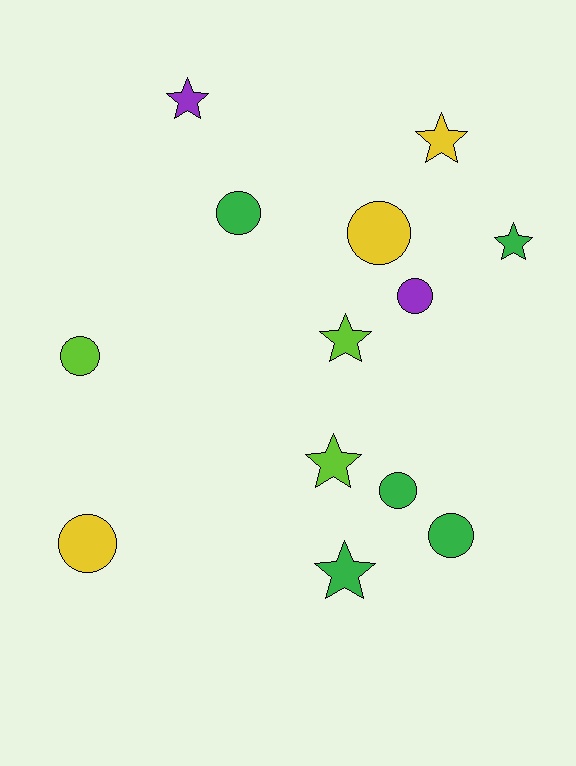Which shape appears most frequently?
Circle, with 7 objects.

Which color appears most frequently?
Green, with 5 objects.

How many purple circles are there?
There is 1 purple circle.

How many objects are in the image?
There are 13 objects.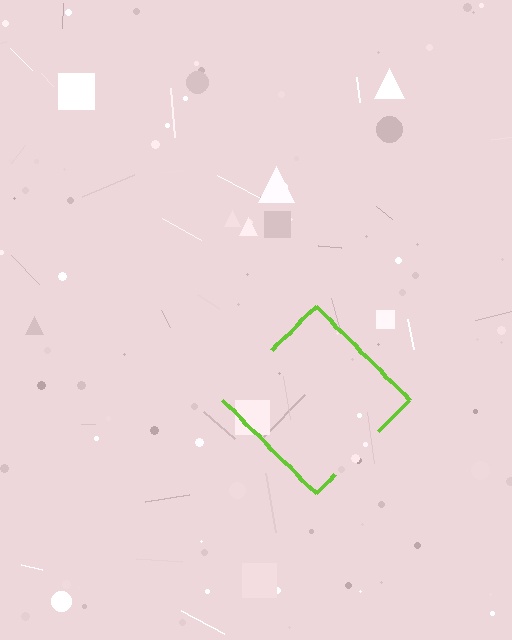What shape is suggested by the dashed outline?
The dashed outline suggests a diamond.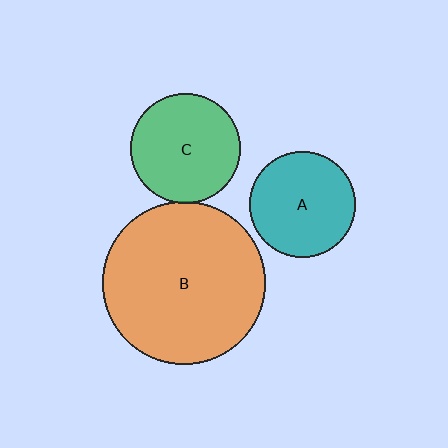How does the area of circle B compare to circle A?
Approximately 2.4 times.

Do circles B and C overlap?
Yes.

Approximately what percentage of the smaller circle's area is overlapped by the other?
Approximately 5%.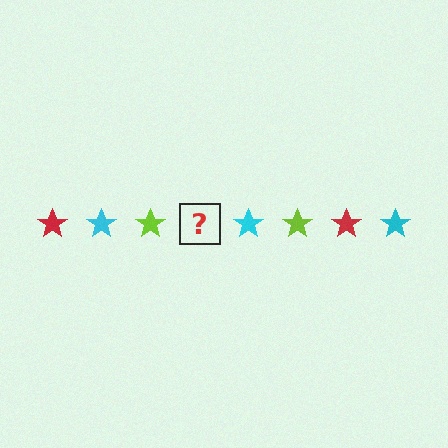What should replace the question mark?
The question mark should be replaced with a red star.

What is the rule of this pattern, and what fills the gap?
The rule is that the pattern cycles through red, cyan, lime stars. The gap should be filled with a red star.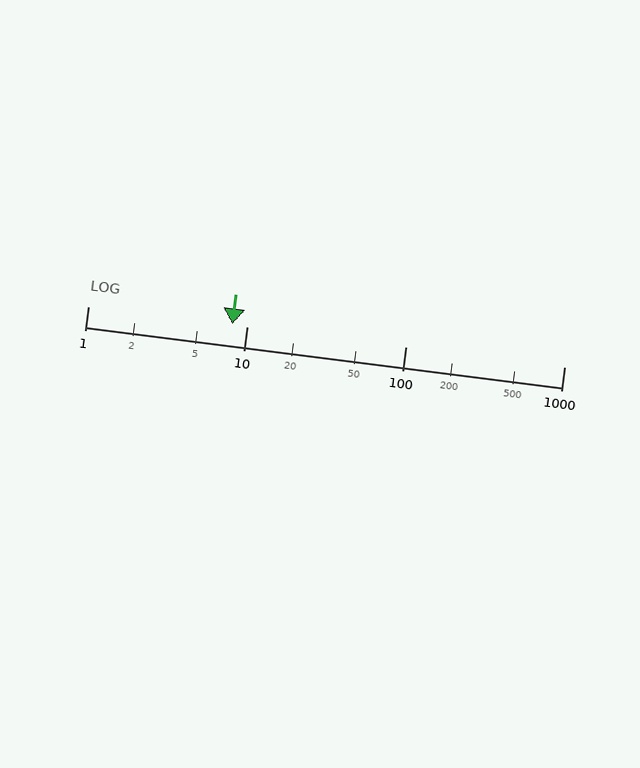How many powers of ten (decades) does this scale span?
The scale spans 3 decades, from 1 to 1000.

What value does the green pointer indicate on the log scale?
The pointer indicates approximately 8.1.